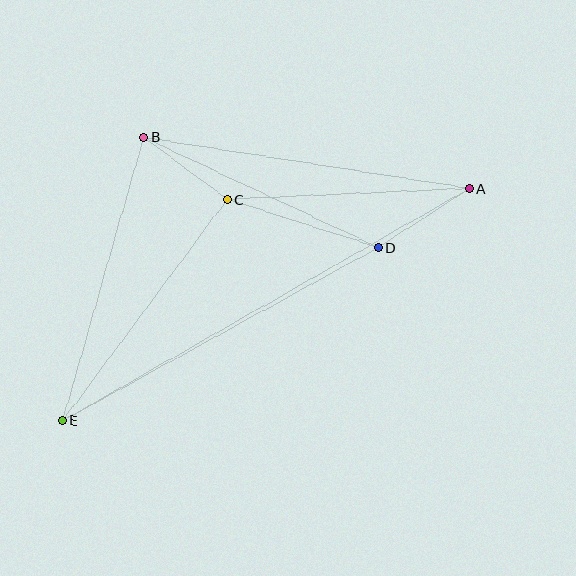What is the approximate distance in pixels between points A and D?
The distance between A and D is approximately 109 pixels.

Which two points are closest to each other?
Points B and C are closest to each other.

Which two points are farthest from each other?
Points A and E are farthest from each other.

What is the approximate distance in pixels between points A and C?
The distance between A and C is approximately 243 pixels.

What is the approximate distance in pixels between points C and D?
The distance between C and D is approximately 158 pixels.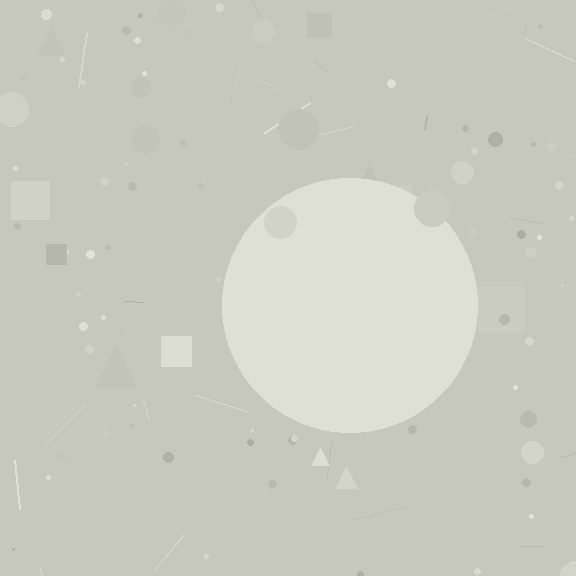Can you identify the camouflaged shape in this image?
The camouflaged shape is a circle.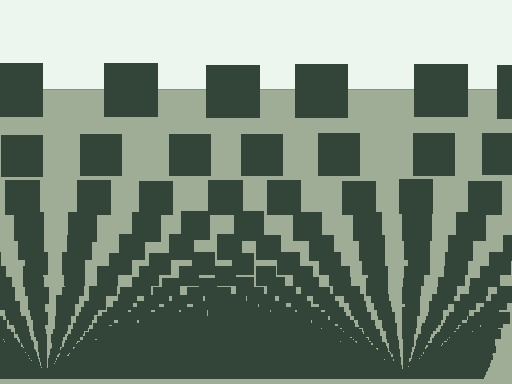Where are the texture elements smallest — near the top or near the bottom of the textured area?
Near the bottom.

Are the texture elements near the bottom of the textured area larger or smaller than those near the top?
Smaller. The gradient is inverted — elements near the bottom are smaller and denser.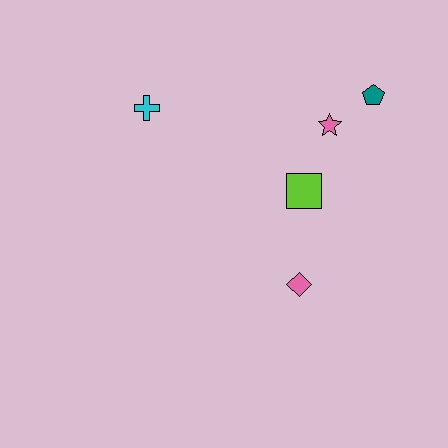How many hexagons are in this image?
There are no hexagons.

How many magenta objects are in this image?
There are no magenta objects.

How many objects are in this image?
There are 5 objects.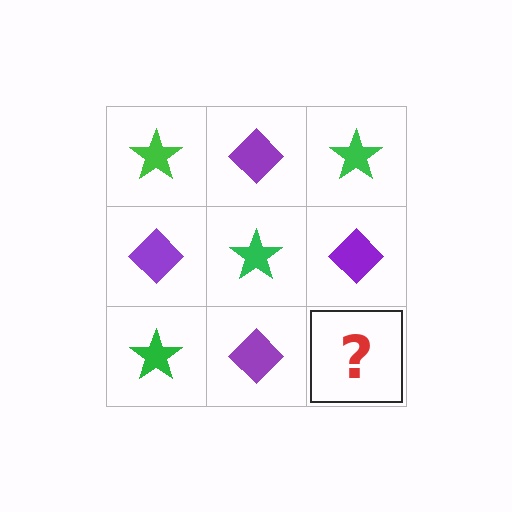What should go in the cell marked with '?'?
The missing cell should contain a green star.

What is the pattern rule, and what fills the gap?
The rule is that it alternates green star and purple diamond in a checkerboard pattern. The gap should be filled with a green star.